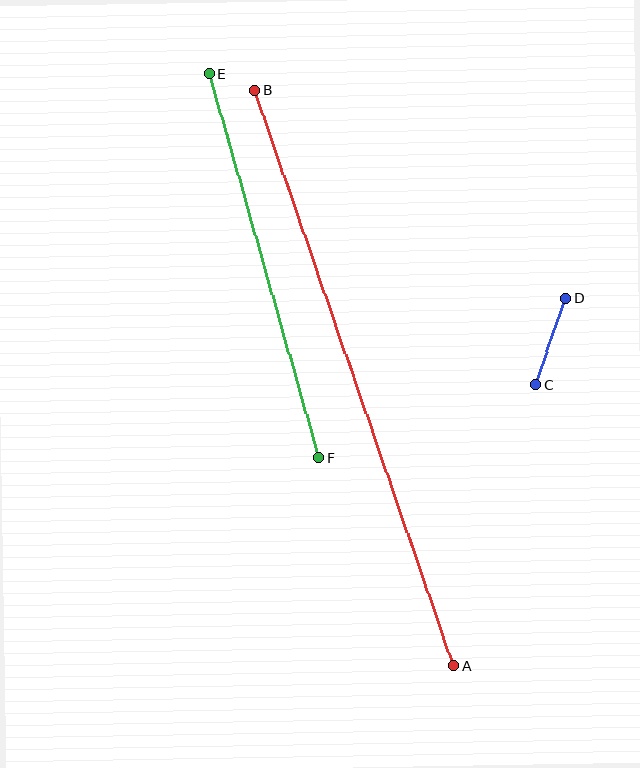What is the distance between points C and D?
The distance is approximately 92 pixels.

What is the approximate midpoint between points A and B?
The midpoint is at approximately (354, 378) pixels.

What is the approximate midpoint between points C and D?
The midpoint is at approximately (551, 342) pixels.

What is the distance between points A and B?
The distance is approximately 608 pixels.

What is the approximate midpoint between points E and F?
The midpoint is at approximately (264, 266) pixels.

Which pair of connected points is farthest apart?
Points A and B are farthest apart.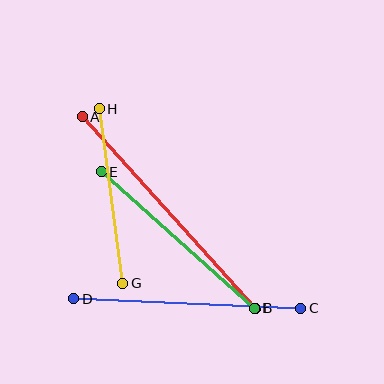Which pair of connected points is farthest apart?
Points A and B are farthest apart.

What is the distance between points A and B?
The distance is approximately 259 pixels.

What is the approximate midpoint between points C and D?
The midpoint is at approximately (187, 304) pixels.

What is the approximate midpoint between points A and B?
The midpoint is at approximately (169, 213) pixels.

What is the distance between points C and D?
The distance is approximately 227 pixels.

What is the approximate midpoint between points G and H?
The midpoint is at approximately (111, 196) pixels.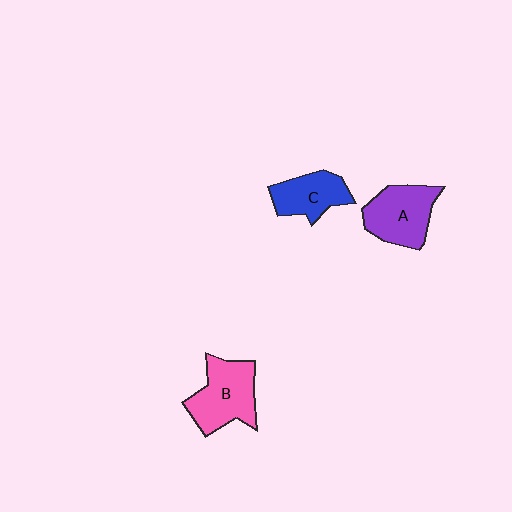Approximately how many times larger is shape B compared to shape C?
Approximately 1.4 times.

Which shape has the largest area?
Shape B (pink).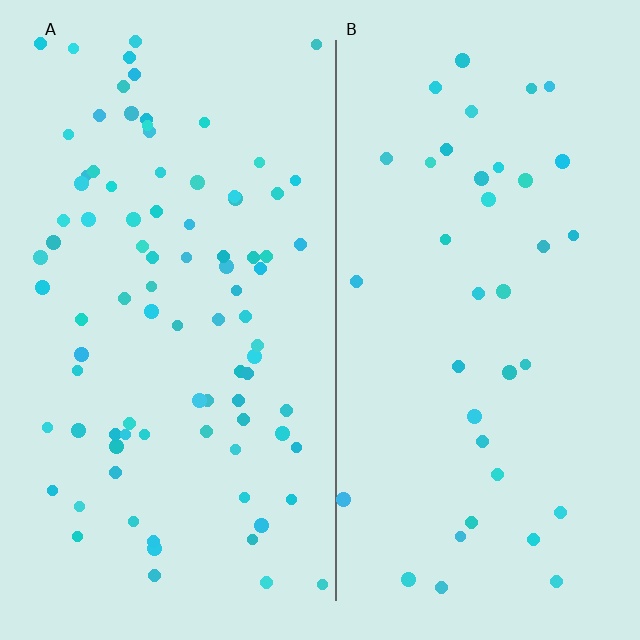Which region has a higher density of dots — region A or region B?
A (the left).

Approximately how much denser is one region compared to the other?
Approximately 2.3× — region A over region B.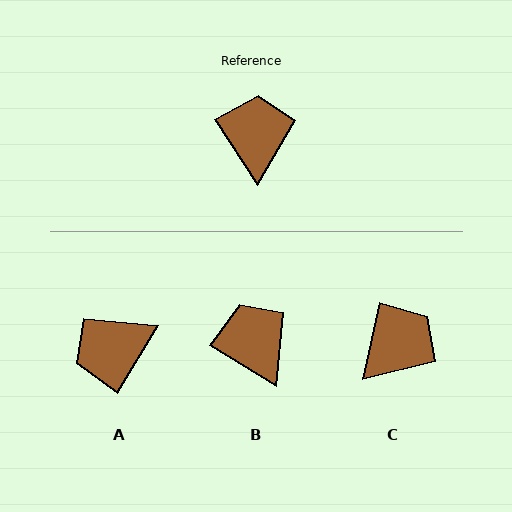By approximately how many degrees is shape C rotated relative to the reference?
Approximately 46 degrees clockwise.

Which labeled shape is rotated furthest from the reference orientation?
A, about 115 degrees away.